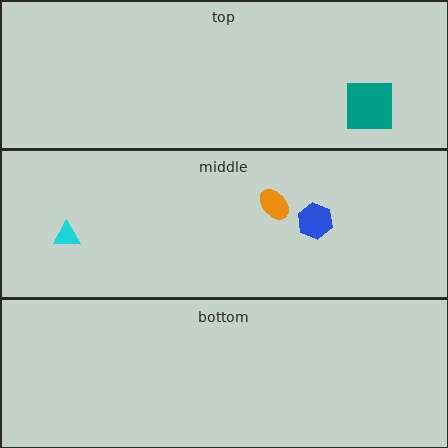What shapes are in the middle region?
The cyan triangle, the orange ellipse, the blue hexagon.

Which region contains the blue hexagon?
The middle region.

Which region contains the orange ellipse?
The middle region.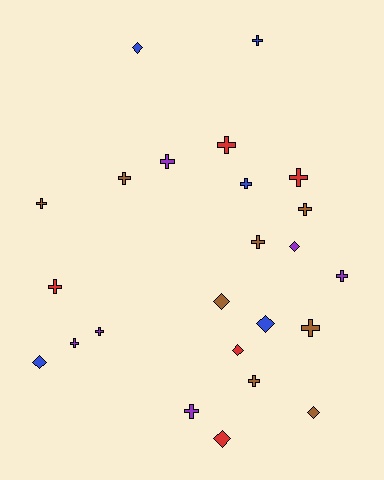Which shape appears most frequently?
Cross, with 16 objects.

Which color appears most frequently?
Brown, with 8 objects.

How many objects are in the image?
There are 24 objects.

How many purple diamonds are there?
There is 1 purple diamond.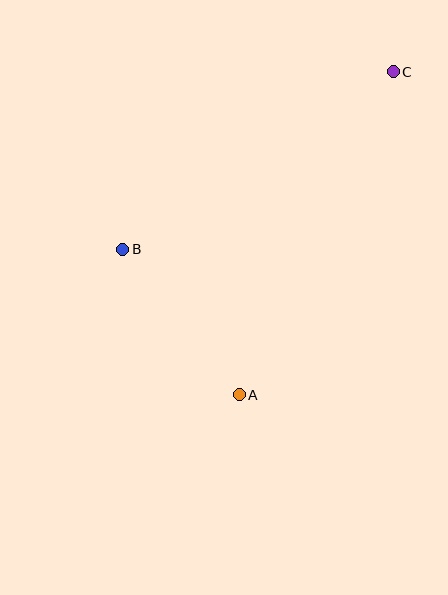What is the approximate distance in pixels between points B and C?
The distance between B and C is approximately 324 pixels.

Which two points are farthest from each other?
Points A and C are farthest from each other.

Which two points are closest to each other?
Points A and B are closest to each other.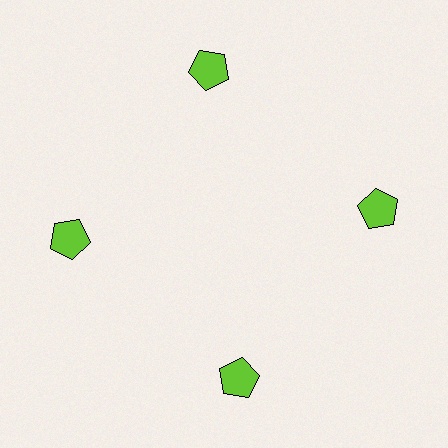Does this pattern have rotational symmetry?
Yes, this pattern has 4-fold rotational symmetry. It looks the same after rotating 90 degrees around the center.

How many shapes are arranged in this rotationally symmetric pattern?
There are 4 shapes, arranged in 4 groups of 1.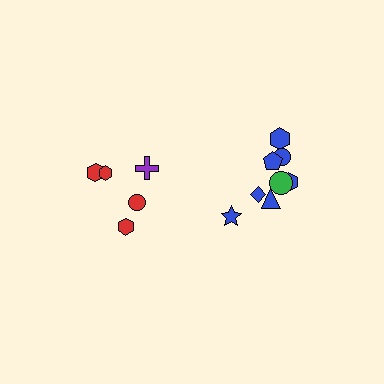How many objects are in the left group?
There are 5 objects.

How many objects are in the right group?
There are 8 objects.